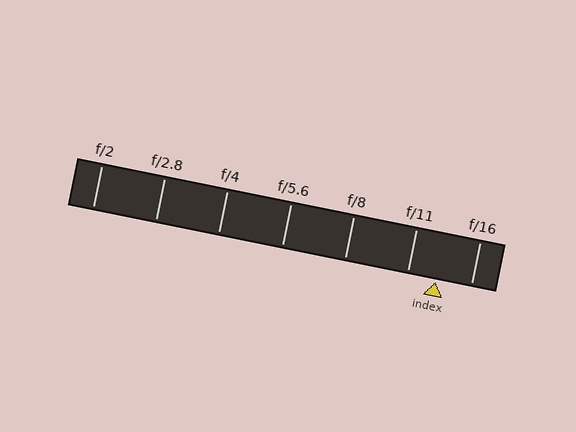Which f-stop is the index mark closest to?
The index mark is closest to f/11.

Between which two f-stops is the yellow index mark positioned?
The index mark is between f/11 and f/16.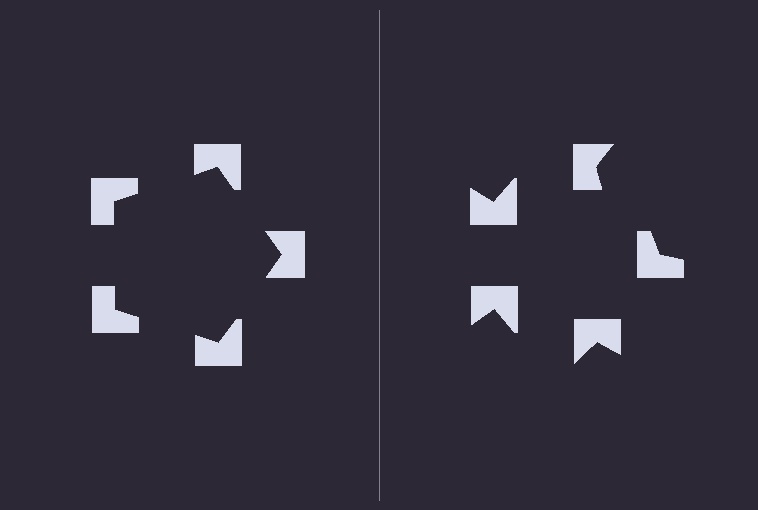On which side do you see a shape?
An illusory pentagon appears on the left side. On the right side the wedge cuts are rotated, so no coherent shape forms.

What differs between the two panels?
The notched squares are positioned identically on both sides; only the wedge orientations differ. On the left they align to a pentagon; on the right they are misaligned.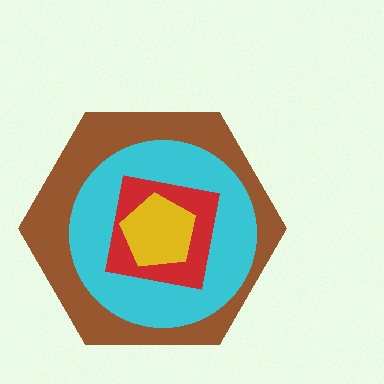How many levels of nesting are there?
4.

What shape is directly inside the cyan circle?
The red square.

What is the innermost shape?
The yellow pentagon.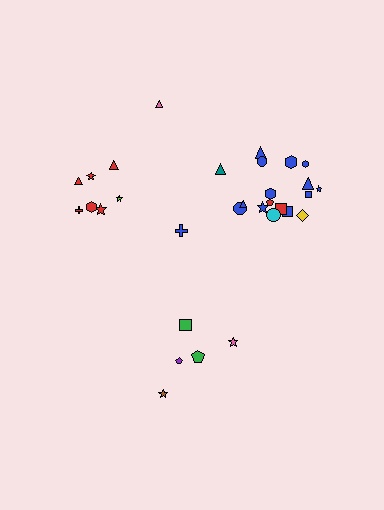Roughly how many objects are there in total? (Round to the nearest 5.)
Roughly 30 objects in total.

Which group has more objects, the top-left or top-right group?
The top-right group.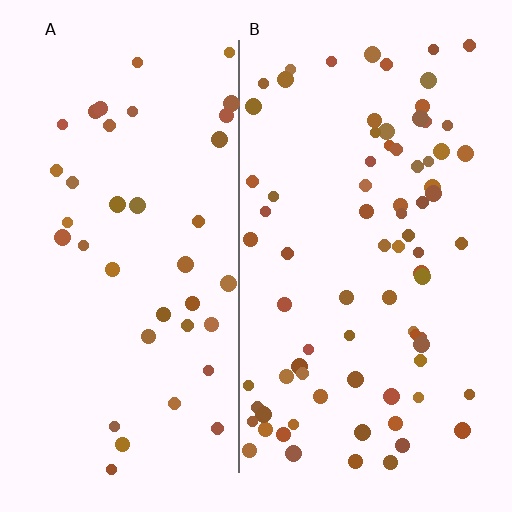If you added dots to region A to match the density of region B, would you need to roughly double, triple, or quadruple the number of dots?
Approximately double.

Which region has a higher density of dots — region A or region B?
B (the right).